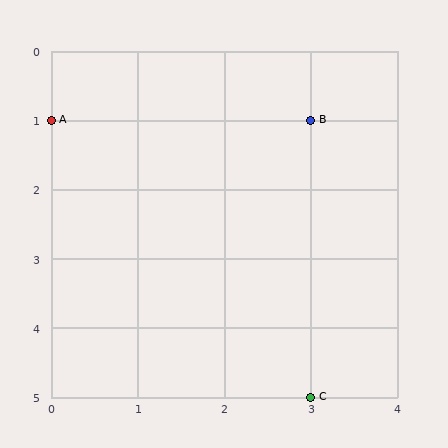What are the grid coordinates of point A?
Point A is at grid coordinates (0, 1).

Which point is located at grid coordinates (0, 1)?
Point A is at (0, 1).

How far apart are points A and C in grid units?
Points A and C are 3 columns and 4 rows apart (about 5.0 grid units diagonally).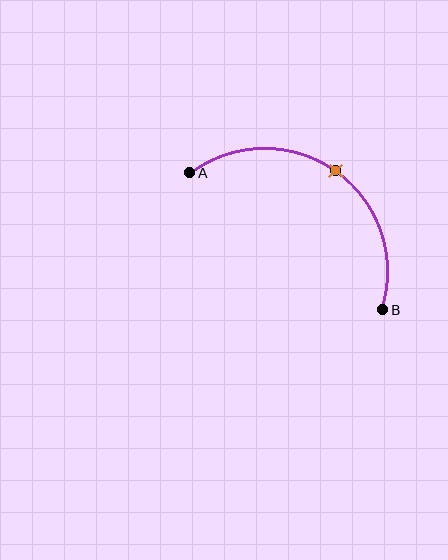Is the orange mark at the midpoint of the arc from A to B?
Yes. The orange mark lies on the arc at equal arc-length from both A and B — it is the arc midpoint.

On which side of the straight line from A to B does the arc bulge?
The arc bulges above and to the right of the straight line connecting A and B.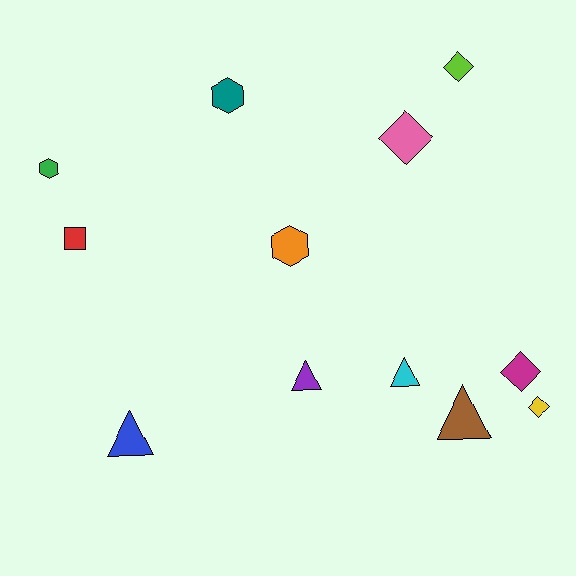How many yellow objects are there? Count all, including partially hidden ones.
There is 1 yellow object.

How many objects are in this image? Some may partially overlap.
There are 12 objects.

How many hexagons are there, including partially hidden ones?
There are 3 hexagons.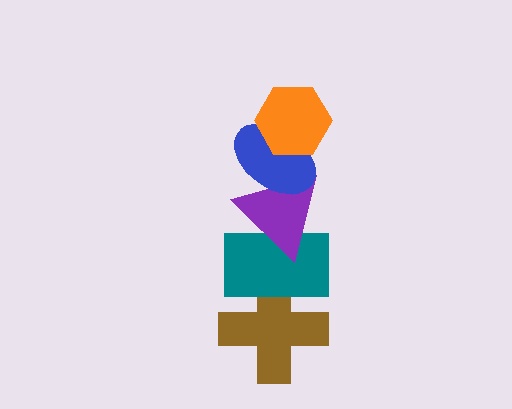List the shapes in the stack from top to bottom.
From top to bottom: the orange hexagon, the blue ellipse, the purple triangle, the teal rectangle, the brown cross.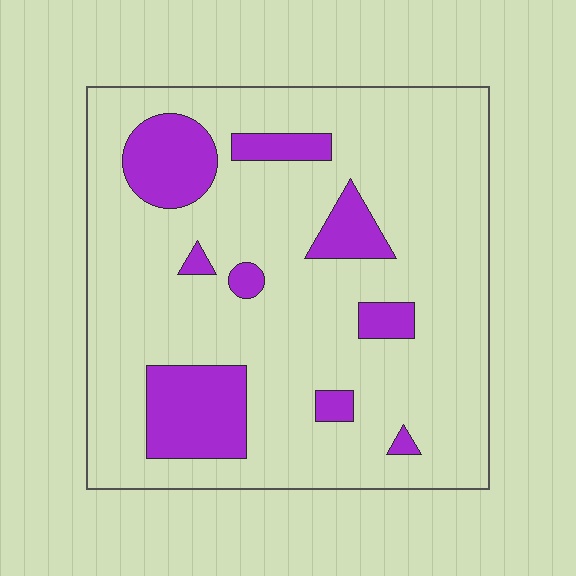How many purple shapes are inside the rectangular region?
9.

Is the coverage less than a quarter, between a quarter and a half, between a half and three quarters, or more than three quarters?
Less than a quarter.